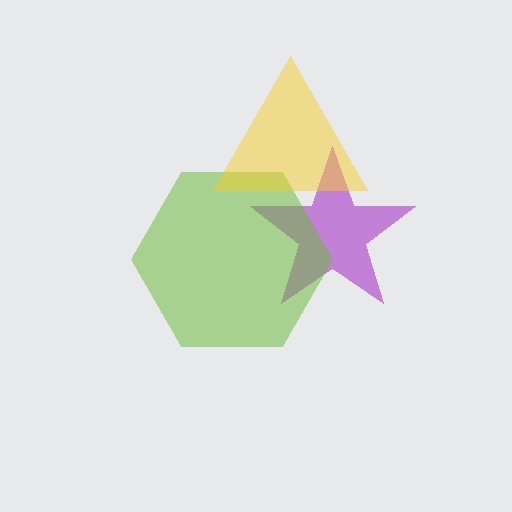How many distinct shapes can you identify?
There are 3 distinct shapes: a purple star, a lime hexagon, a yellow triangle.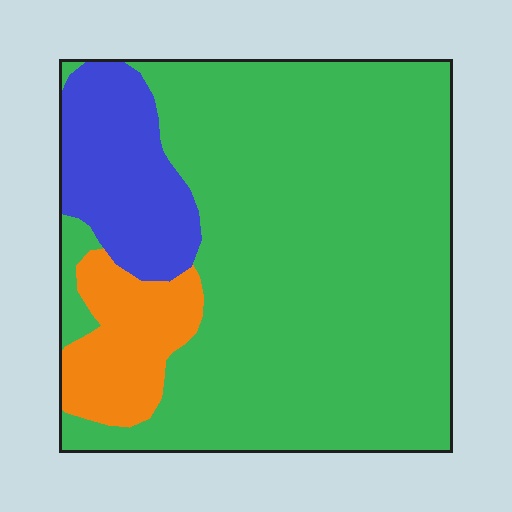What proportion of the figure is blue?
Blue takes up about one eighth (1/8) of the figure.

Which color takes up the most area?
Green, at roughly 75%.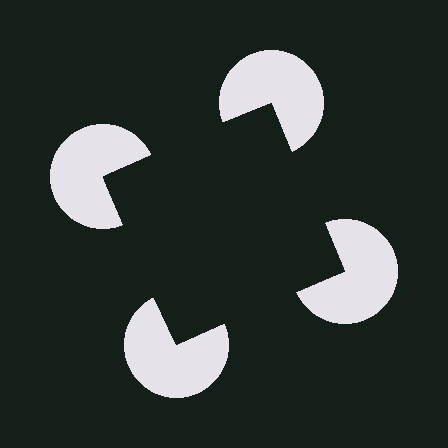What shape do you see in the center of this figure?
An illusory square — its edges are inferred from the aligned wedge cuts in the pac-man discs, not physically drawn.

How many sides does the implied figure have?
4 sides.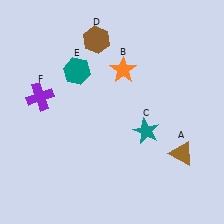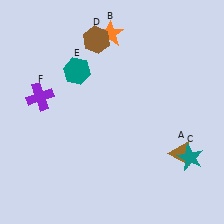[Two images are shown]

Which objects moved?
The objects that moved are: the orange star (B), the teal star (C).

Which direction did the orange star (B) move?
The orange star (B) moved up.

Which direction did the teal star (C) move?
The teal star (C) moved right.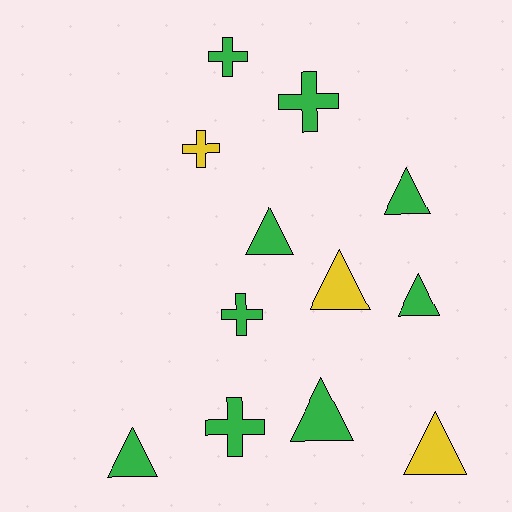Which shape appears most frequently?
Triangle, with 7 objects.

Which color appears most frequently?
Green, with 9 objects.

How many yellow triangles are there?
There are 2 yellow triangles.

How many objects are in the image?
There are 12 objects.